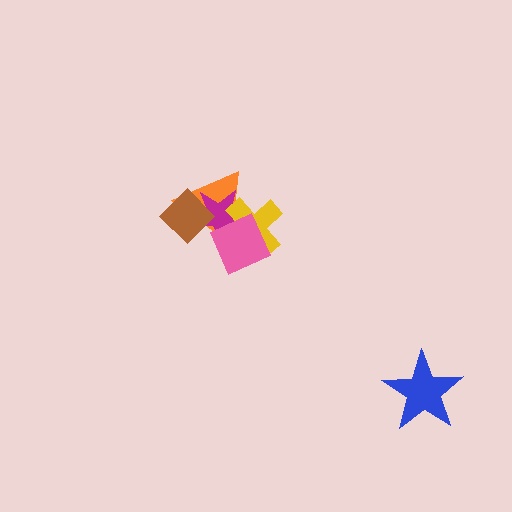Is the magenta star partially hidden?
Yes, it is partially covered by another shape.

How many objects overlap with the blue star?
0 objects overlap with the blue star.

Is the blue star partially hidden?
No, no other shape covers it.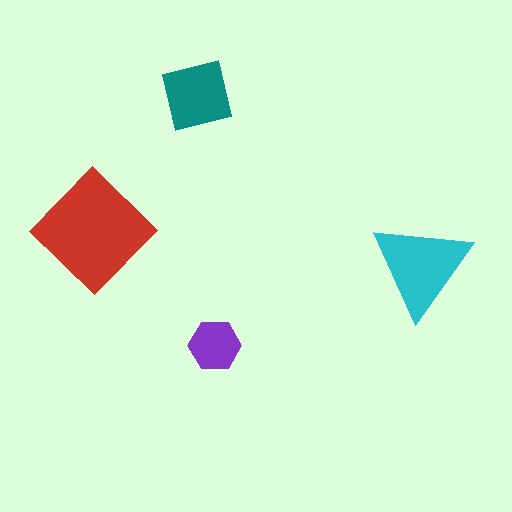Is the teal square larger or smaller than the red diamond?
Smaller.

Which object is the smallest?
The purple hexagon.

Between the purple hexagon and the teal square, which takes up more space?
The teal square.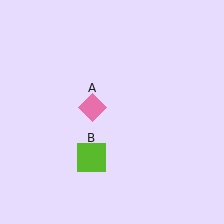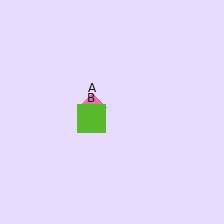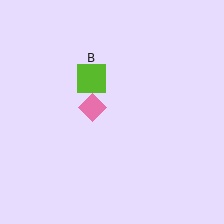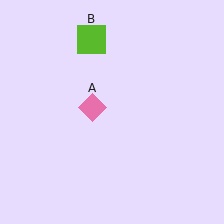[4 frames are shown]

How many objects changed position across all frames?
1 object changed position: lime square (object B).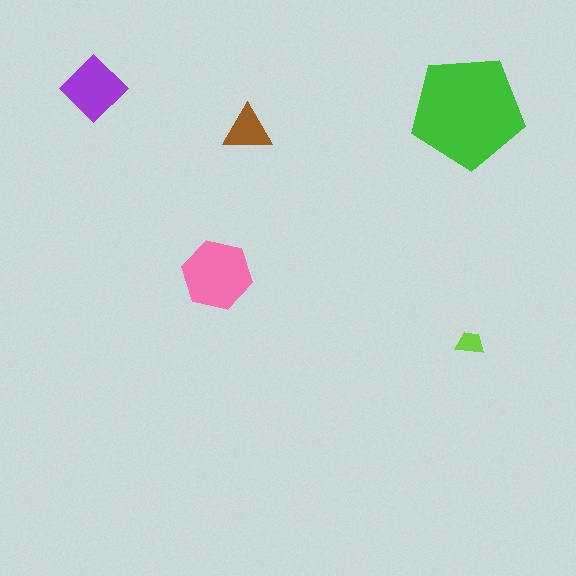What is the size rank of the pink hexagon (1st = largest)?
2nd.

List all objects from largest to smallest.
The green pentagon, the pink hexagon, the purple diamond, the brown triangle, the lime trapezoid.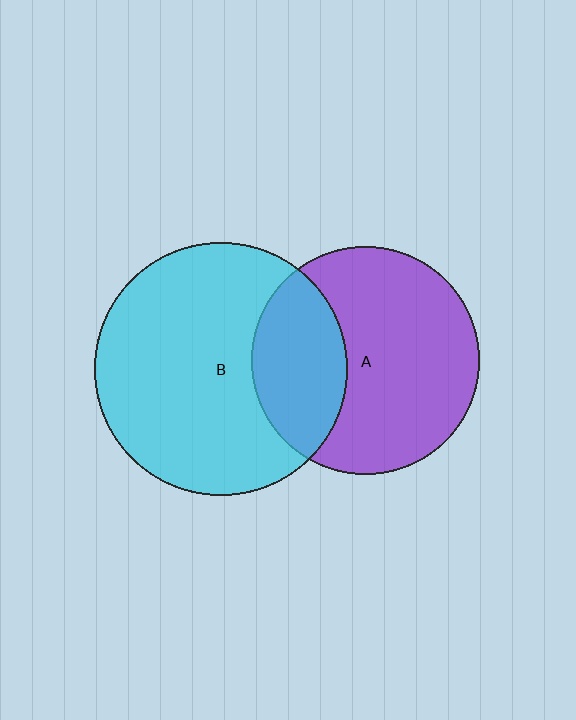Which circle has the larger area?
Circle B (cyan).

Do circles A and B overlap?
Yes.